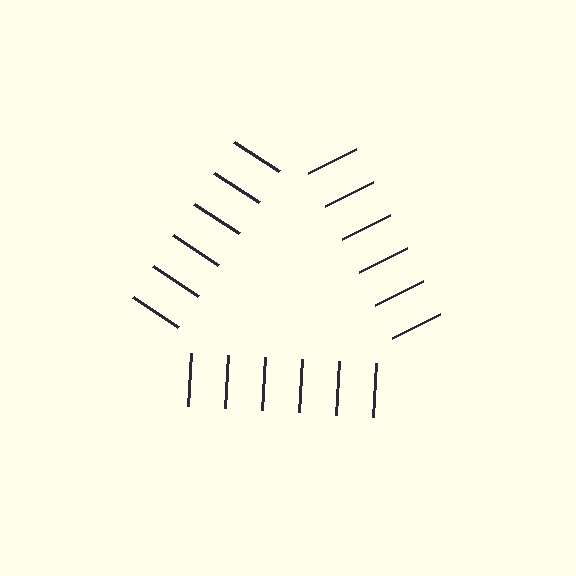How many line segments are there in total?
18 — 6 along each of the 3 edges.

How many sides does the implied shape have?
3 sides — the line-ends trace a triangle.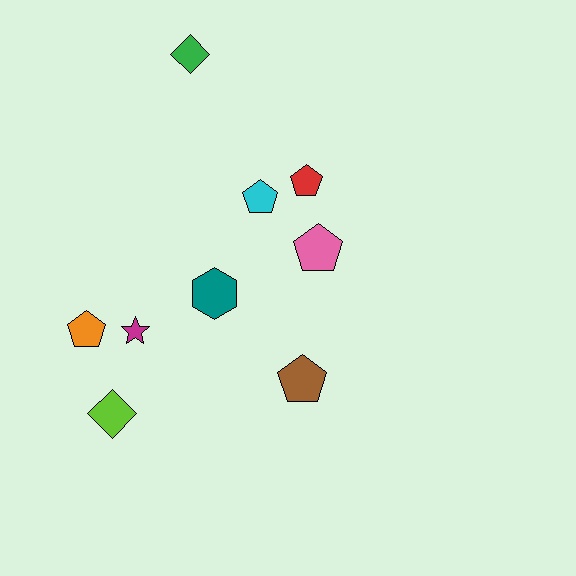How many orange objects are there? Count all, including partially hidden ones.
There is 1 orange object.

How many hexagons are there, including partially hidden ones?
There is 1 hexagon.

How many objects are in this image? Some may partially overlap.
There are 9 objects.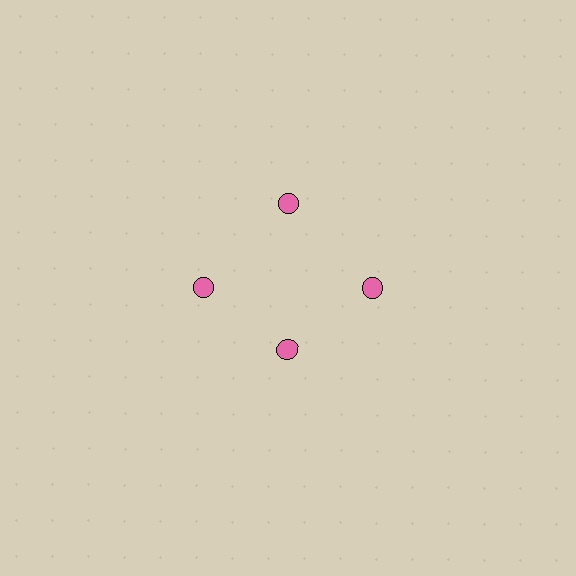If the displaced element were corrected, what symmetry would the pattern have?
It would have 4-fold rotational symmetry — the pattern would map onto itself every 90 degrees.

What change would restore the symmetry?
The symmetry would be restored by moving it outward, back onto the ring so that all 4 circles sit at equal angles and equal distance from the center.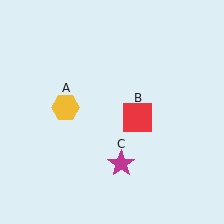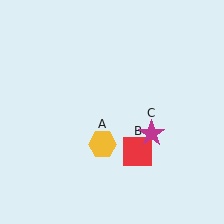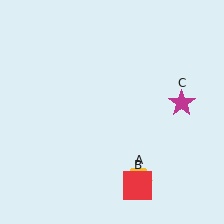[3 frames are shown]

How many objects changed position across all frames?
3 objects changed position: yellow hexagon (object A), red square (object B), magenta star (object C).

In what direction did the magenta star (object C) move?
The magenta star (object C) moved up and to the right.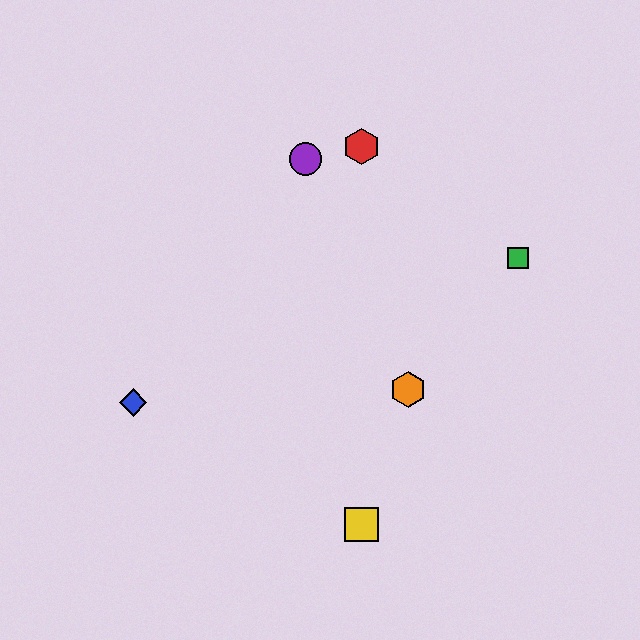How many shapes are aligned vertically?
2 shapes (the red hexagon, the yellow square) are aligned vertically.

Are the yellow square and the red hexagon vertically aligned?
Yes, both are at x≈362.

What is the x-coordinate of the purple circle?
The purple circle is at x≈305.